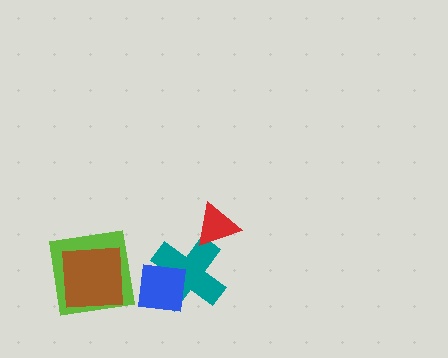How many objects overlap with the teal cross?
2 objects overlap with the teal cross.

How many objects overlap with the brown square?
1 object overlaps with the brown square.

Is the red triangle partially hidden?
No, no other shape covers it.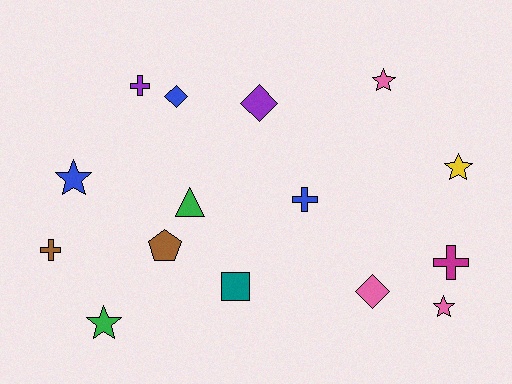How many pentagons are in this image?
There is 1 pentagon.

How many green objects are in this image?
There are 2 green objects.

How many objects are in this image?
There are 15 objects.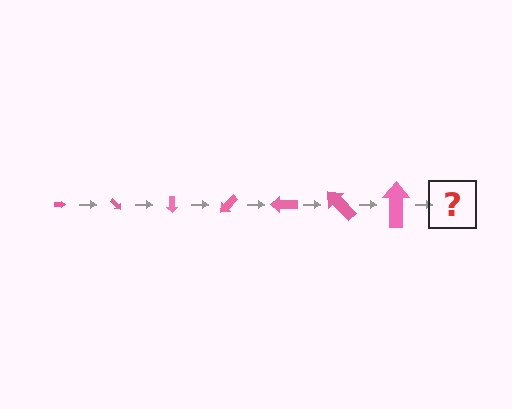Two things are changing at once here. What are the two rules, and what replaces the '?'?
The two rules are that the arrow grows larger each step and it rotates 45 degrees each step. The '?' should be an arrow, larger than the previous one and rotated 315 degrees from the start.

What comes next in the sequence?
The next element should be an arrow, larger than the previous one and rotated 315 degrees from the start.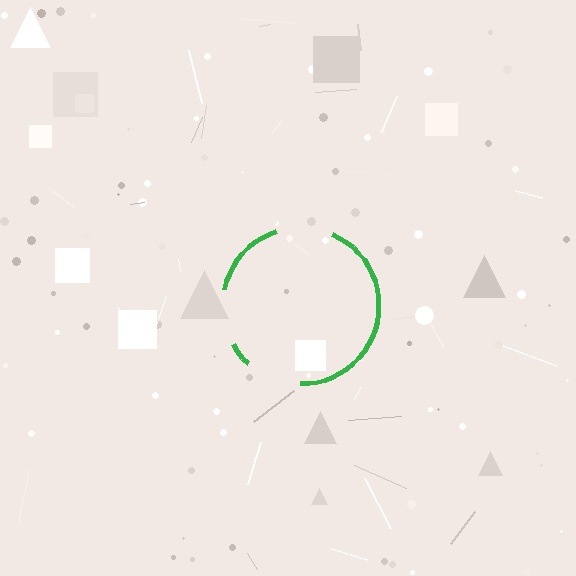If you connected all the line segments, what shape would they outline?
They would outline a circle.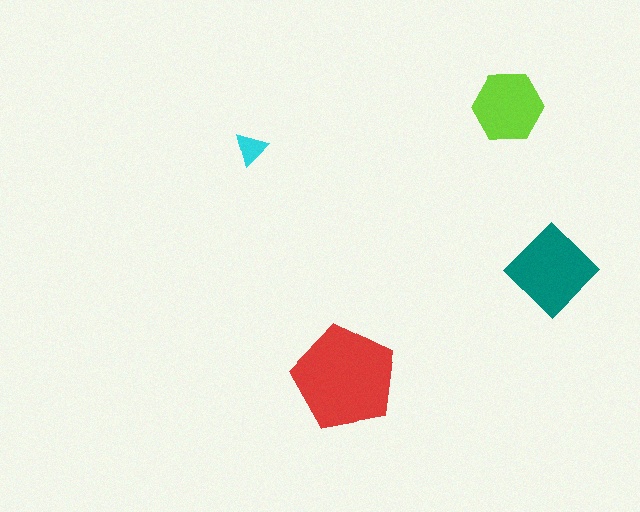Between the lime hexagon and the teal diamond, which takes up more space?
The teal diamond.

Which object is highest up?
The lime hexagon is topmost.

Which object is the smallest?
The cyan triangle.